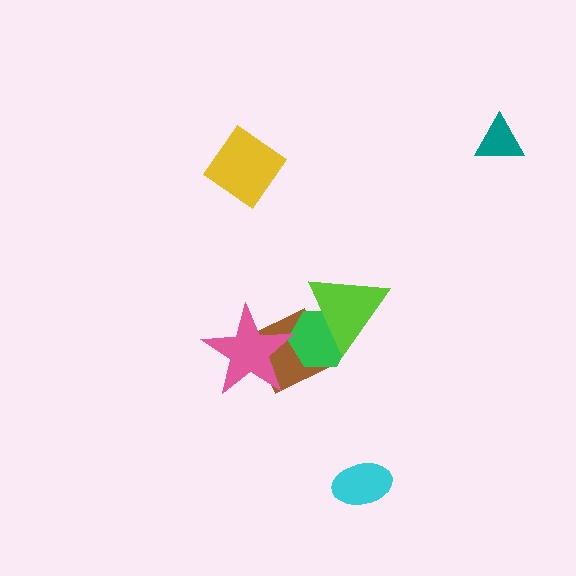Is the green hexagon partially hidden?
Yes, it is partially covered by another shape.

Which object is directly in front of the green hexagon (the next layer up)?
The lime triangle is directly in front of the green hexagon.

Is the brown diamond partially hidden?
Yes, it is partially covered by another shape.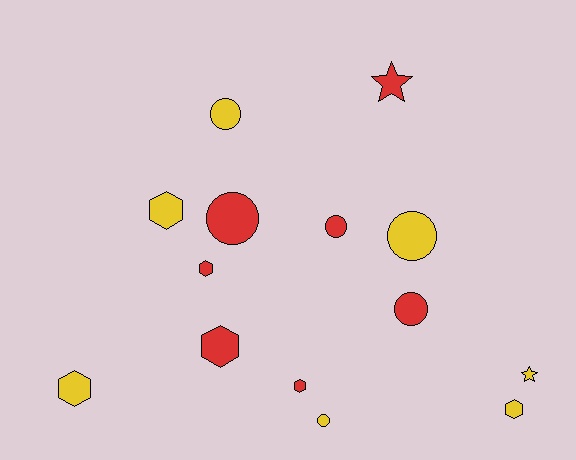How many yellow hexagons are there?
There are 3 yellow hexagons.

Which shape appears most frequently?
Hexagon, with 6 objects.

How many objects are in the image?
There are 14 objects.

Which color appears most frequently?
Red, with 7 objects.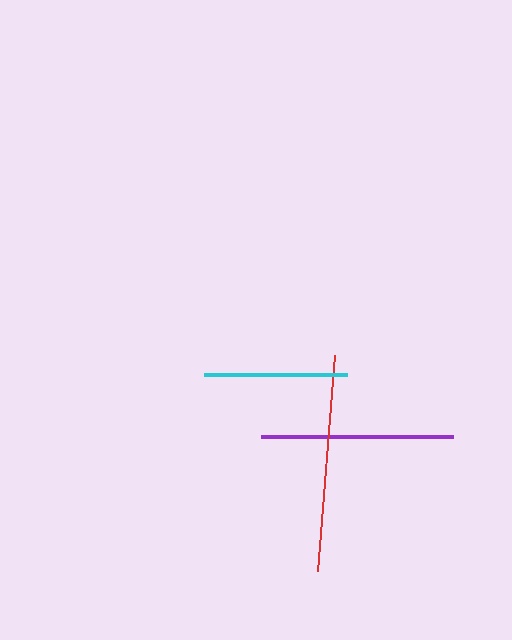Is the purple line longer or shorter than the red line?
The red line is longer than the purple line.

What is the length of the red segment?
The red segment is approximately 217 pixels long.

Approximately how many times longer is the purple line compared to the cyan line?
The purple line is approximately 1.3 times the length of the cyan line.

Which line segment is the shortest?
The cyan line is the shortest at approximately 143 pixels.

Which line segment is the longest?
The red line is the longest at approximately 217 pixels.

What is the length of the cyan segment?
The cyan segment is approximately 143 pixels long.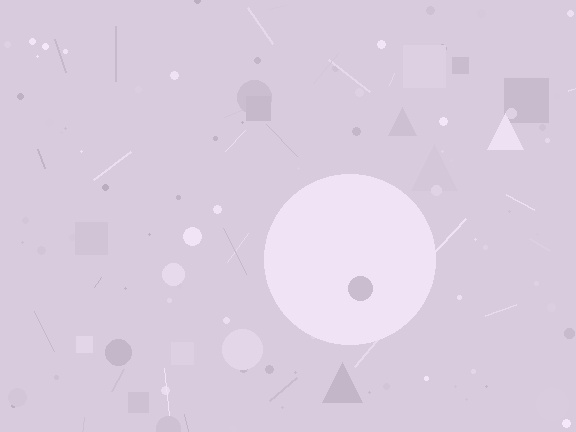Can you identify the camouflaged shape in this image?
The camouflaged shape is a circle.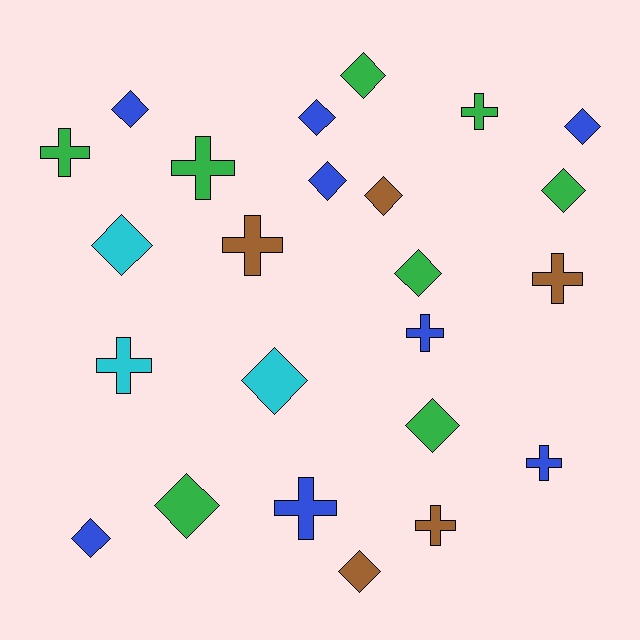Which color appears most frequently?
Green, with 8 objects.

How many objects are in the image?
There are 24 objects.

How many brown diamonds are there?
There are 2 brown diamonds.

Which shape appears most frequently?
Diamond, with 14 objects.